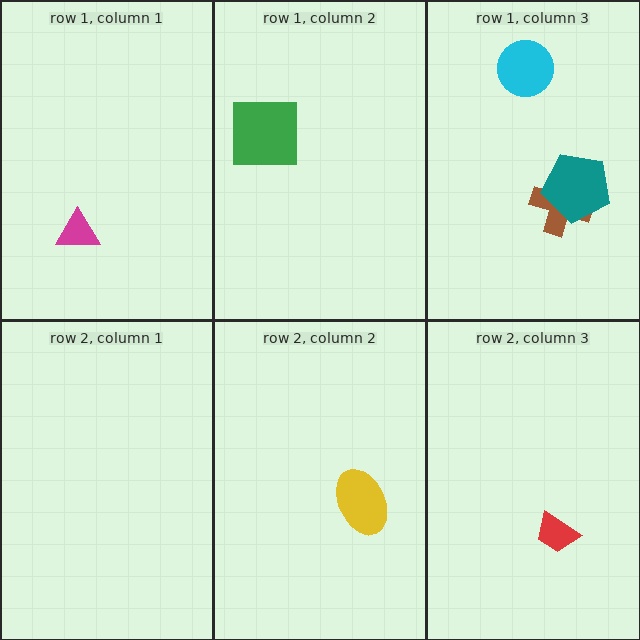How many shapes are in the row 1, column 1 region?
1.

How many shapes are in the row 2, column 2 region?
1.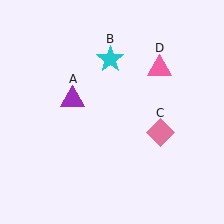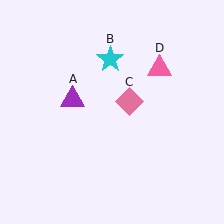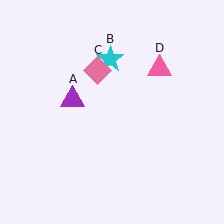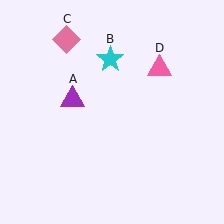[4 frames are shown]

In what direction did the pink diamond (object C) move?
The pink diamond (object C) moved up and to the left.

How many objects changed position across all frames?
1 object changed position: pink diamond (object C).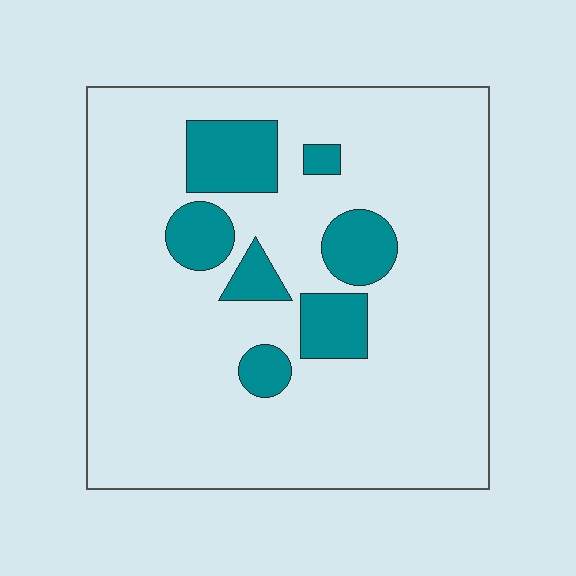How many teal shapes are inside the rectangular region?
7.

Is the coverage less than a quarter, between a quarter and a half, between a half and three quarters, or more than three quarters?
Less than a quarter.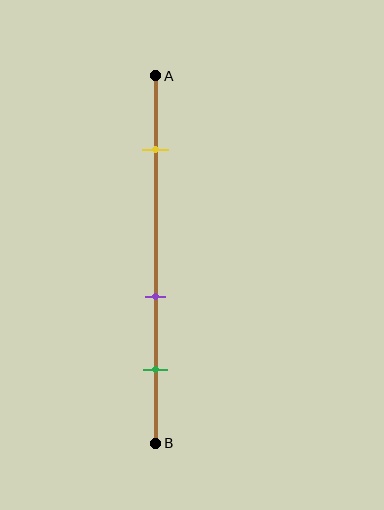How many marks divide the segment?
There are 3 marks dividing the segment.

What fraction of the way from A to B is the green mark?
The green mark is approximately 80% (0.8) of the way from A to B.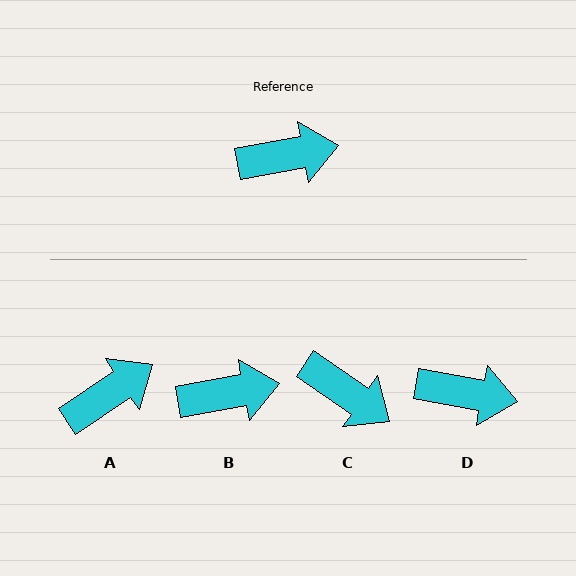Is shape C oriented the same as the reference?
No, it is off by about 45 degrees.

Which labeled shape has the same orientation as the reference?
B.